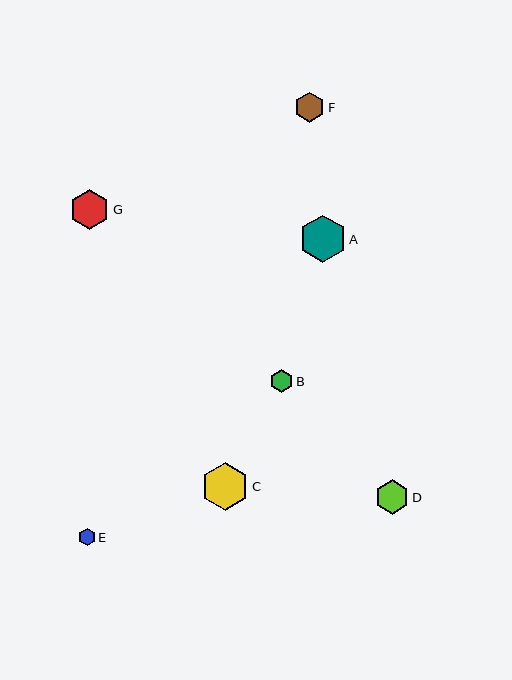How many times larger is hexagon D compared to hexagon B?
Hexagon D is approximately 1.5 times the size of hexagon B.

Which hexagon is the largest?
Hexagon C is the largest with a size of approximately 48 pixels.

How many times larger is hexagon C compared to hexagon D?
Hexagon C is approximately 1.4 times the size of hexagon D.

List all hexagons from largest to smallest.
From largest to smallest: C, A, G, D, F, B, E.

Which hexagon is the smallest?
Hexagon E is the smallest with a size of approximately 17 pixels.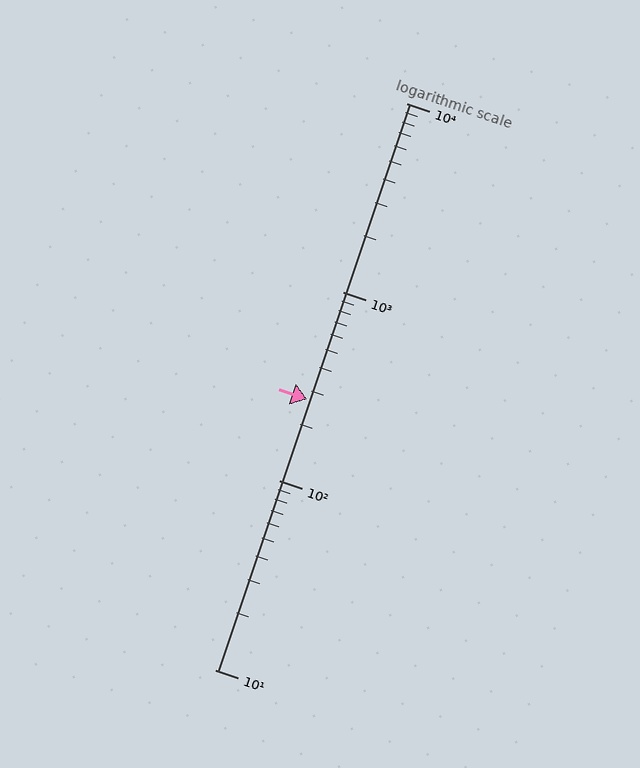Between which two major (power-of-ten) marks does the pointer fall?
The pointer is between 100 and 1000.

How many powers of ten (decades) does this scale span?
The scale spans 3 decades, from 10 to 10000.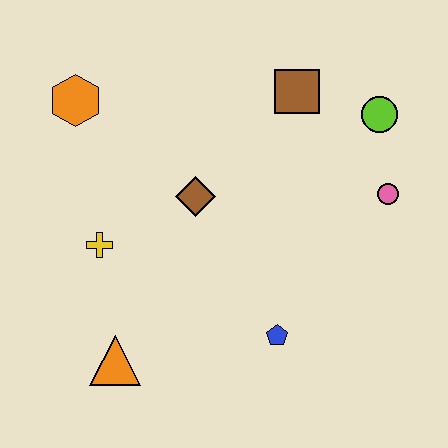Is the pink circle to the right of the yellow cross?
Yes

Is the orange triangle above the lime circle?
No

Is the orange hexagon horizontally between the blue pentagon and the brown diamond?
No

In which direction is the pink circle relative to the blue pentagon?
The pink circle is above the blue pentagon.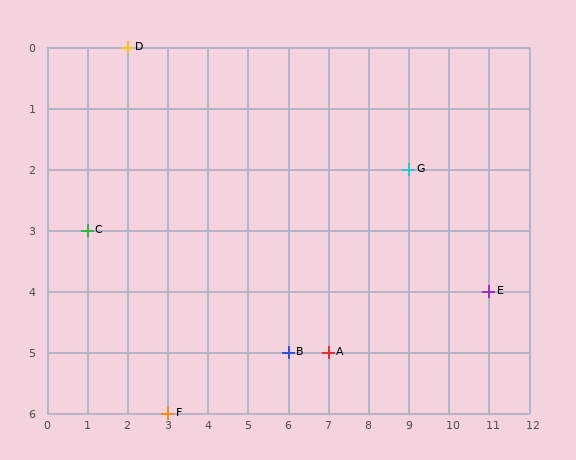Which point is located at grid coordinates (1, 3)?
Point C is at (1, 3).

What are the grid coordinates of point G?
Point G is at grid coordinates (9, 2).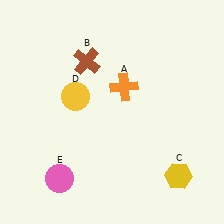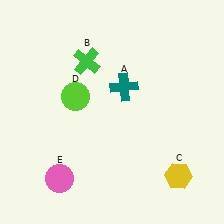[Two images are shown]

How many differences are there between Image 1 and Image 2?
There are 3 differences between the two images.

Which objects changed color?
A changed from orange to teal. B changed from brown to green. D changed from yellow to lime.